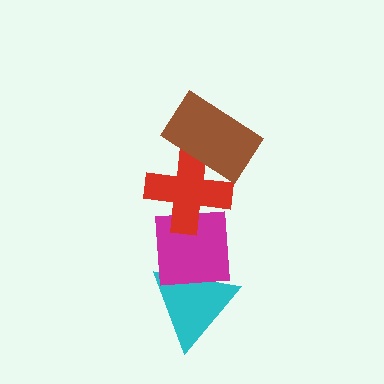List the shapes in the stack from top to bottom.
From top to bottom: the brown rectangle, the red cross, the magenta square, the cyan triangle.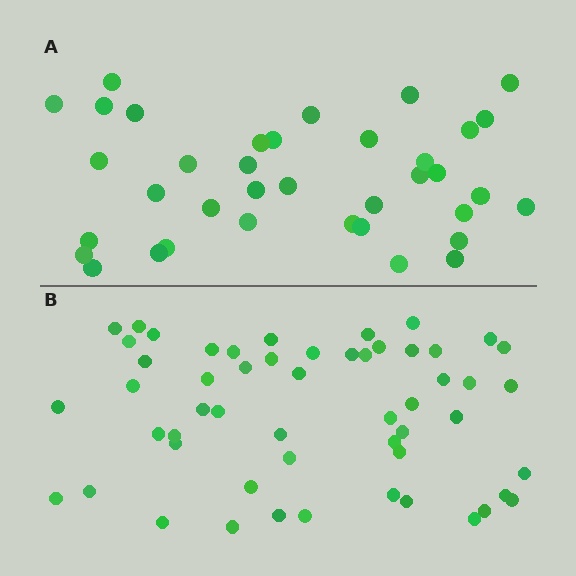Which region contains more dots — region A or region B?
Region B (the bottom region) has more dots.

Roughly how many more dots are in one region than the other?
Region B has approximately 15 more dots than region A.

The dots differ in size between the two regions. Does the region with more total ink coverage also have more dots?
No. Region A has more total ink coverage because its dots are larger, but region B actually contains more individual dots. Total area can be misleading — the number of items is what matters here.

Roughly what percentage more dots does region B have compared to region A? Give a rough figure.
About 45% more.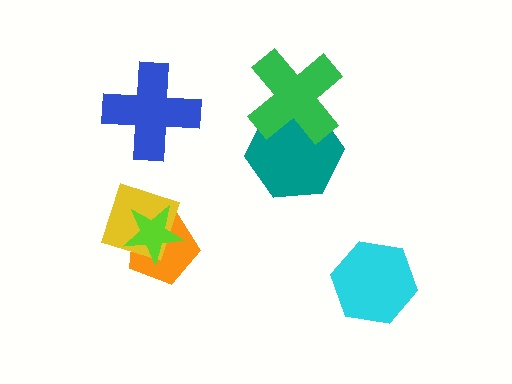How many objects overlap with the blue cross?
0 objects overlap with the blue cross.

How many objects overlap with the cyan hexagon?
0 objects overlap with the cyan hexagon.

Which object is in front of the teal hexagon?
The green cross is in front of the teal hexagon.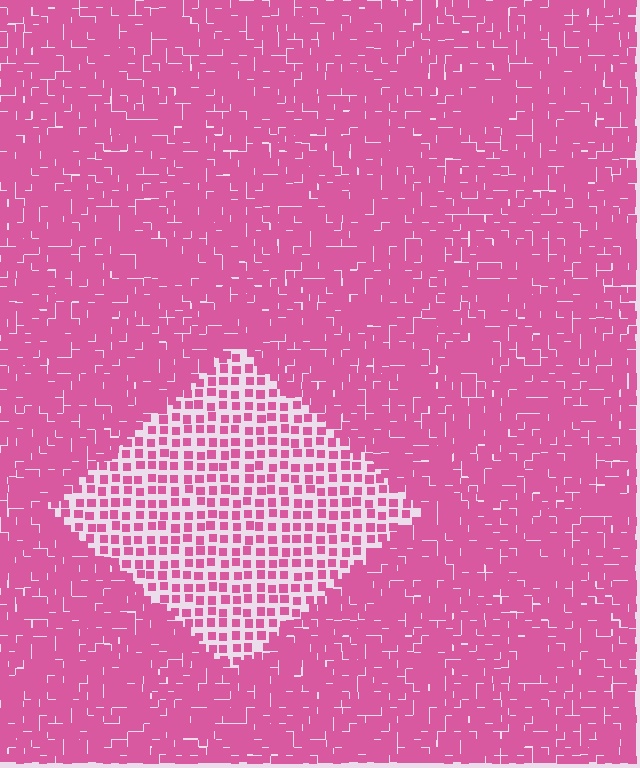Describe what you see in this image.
The image contains small pink elements arranged at two different densities. A diamond-shaped region is visible where the elements are less densely packed than the surrounding area.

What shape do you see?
I see a diamond.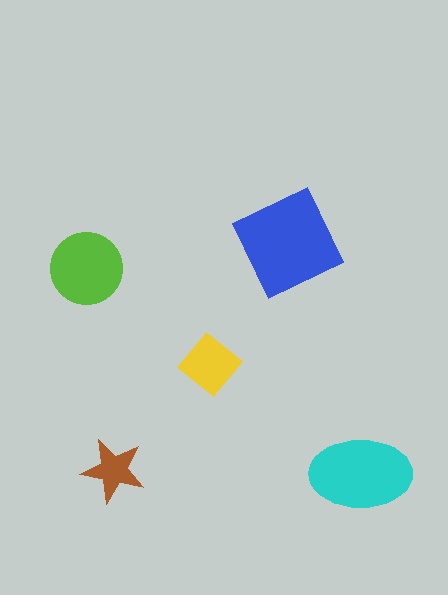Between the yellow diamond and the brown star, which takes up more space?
The yellow diamond.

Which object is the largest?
The blue square.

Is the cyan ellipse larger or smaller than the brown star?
Larger.